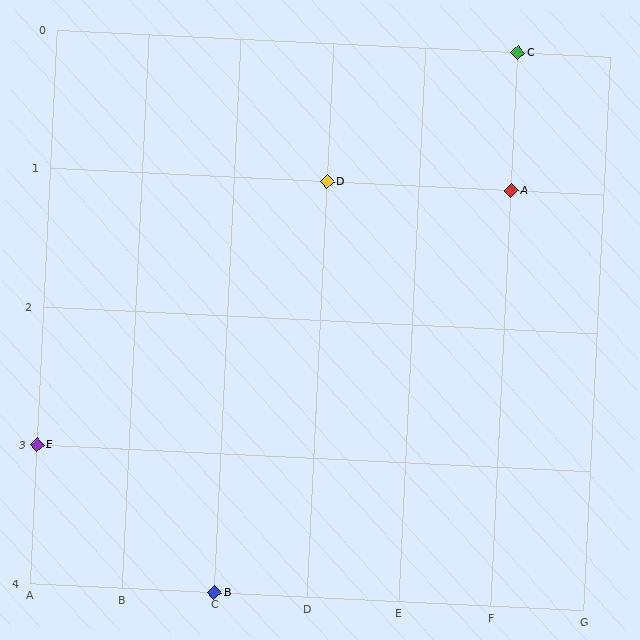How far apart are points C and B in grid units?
Points C and B are 3 columns and 4 rows apart (about 5.0 grid units diagonally).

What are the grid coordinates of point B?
Point B is at grid coordinates (C, 4).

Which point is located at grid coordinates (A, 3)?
Point E is at (A, 3).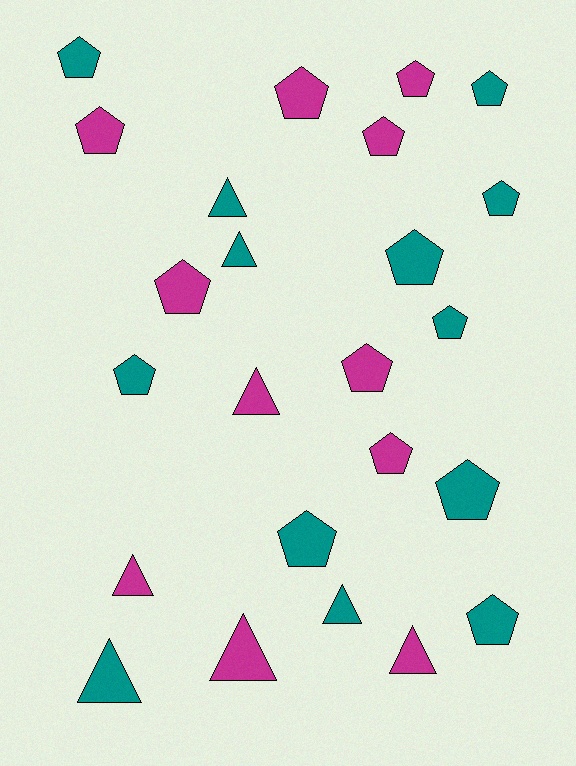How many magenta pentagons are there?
There are 7 magenta pentagons.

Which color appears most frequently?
Teal, with 13 objects.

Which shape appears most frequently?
Pentagon, with 16 objects.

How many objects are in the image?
There are 24 objects.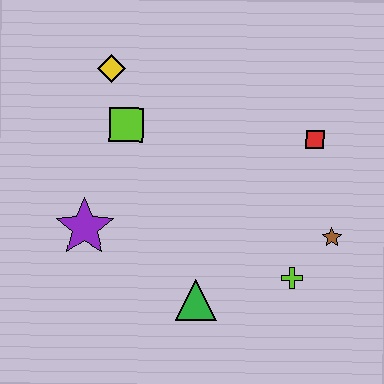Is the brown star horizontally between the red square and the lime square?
No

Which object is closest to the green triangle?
The lime cross is closest to the green triangle.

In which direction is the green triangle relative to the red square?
The green triangle is below the red square.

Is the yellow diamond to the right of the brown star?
No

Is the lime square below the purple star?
No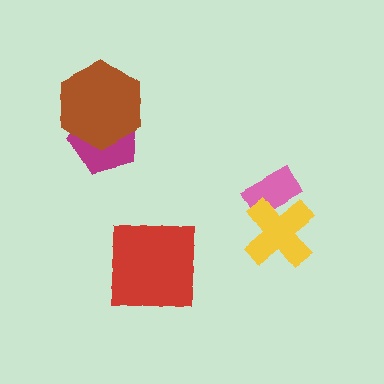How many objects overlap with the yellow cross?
1 object overlaps with the yellow cross.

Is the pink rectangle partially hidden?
Yes, it is partially covered by another shape.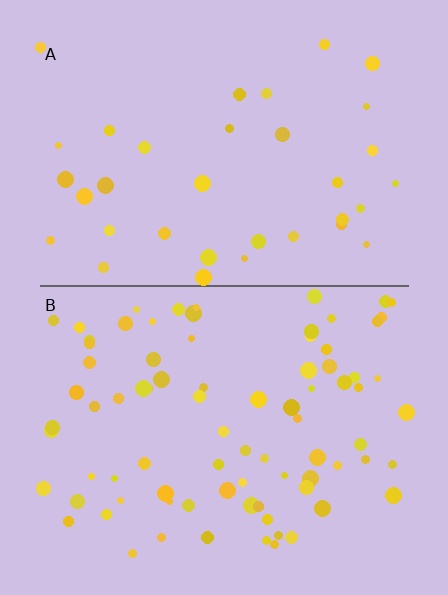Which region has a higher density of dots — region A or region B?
B (the bottom).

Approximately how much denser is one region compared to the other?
Approximately 2.3× — region B over region A.